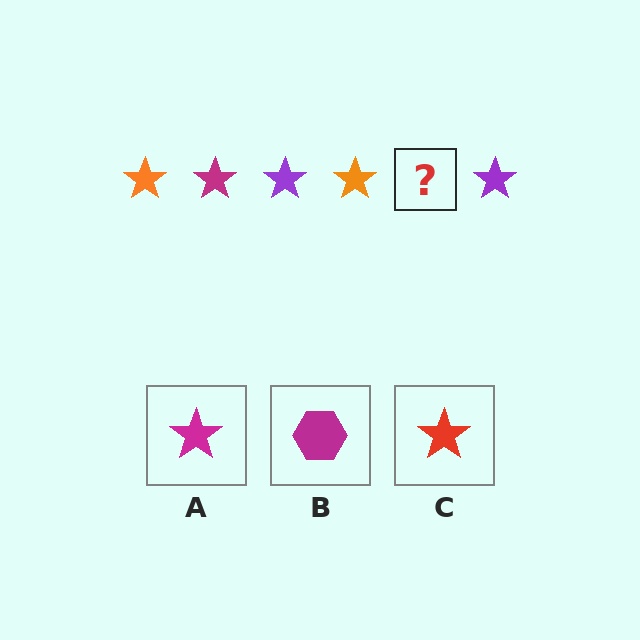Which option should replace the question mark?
Option A.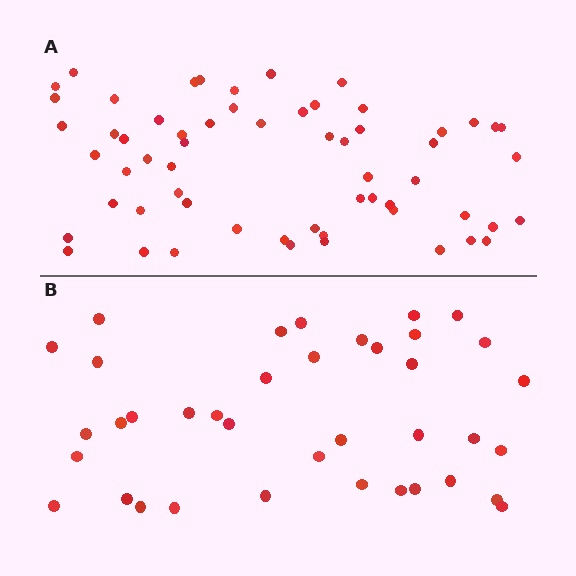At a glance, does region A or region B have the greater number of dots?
Region A (the top region) has more dots.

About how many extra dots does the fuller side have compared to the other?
Region A has approximately 20 more dots than region B.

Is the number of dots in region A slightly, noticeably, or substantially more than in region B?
Region A has substantially more. The ratio is roughly 1.6 to 1.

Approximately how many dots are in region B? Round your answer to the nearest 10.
About 40 dots. (The exact count is 38, which rounds to 40.)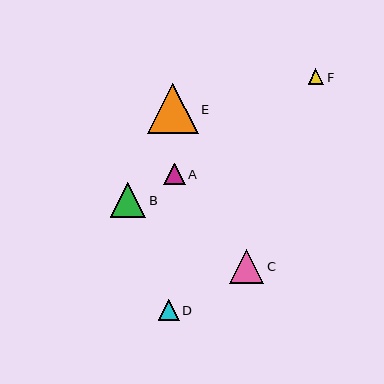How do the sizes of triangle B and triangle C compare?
Triangle B and triangle C are approximately the same size.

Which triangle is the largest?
Triangle E is the largest with a size of approximately 50 pixels.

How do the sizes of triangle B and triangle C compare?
Triangle B and triangle C are approximately the same size.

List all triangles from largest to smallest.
From largest to smallest: E, B, C, A, D, F.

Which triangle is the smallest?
Triangle F is the smallest with a size of approximately 15 pixels.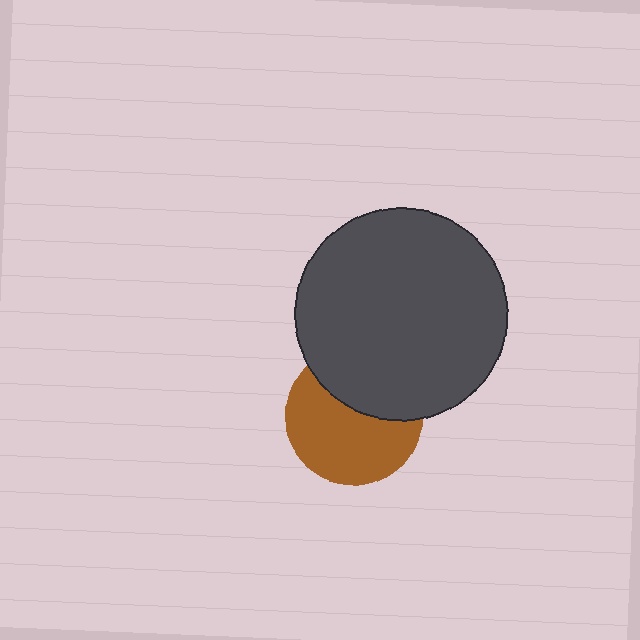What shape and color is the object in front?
The object in front is a dark gray circle.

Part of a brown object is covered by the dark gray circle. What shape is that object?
It is a circle.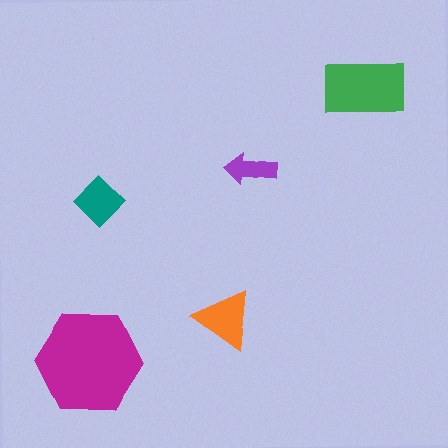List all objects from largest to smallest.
The magenta hexagon, the green rectangle, the orange triangle, the teal diamond, the purple arrow.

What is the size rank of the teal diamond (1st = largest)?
4th.